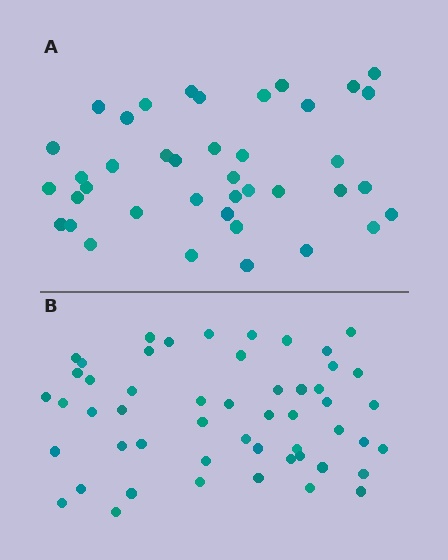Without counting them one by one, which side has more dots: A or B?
Region B (the bottom region) has more dots.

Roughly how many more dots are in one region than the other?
Region B has roughly 12 or so more dots than region A.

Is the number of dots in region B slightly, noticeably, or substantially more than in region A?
Region B has noticeably more, but not dramatically so. The ratio is roughly 1.3 to 1.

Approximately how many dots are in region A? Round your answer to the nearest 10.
About 40 dots.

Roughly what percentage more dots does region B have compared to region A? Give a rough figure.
About 30% more.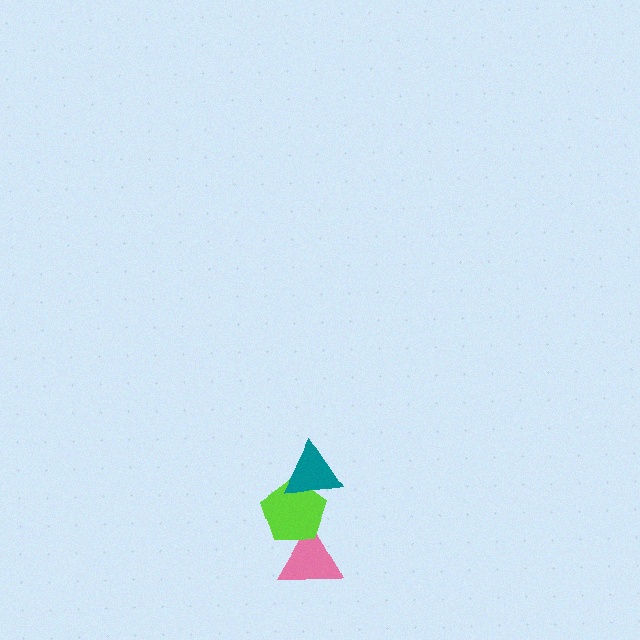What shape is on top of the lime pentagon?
The teal triangle is on top of the lime pentagon.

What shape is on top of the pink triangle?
The lime pentagon is on top of the pink triangle.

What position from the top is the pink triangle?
The pink triangle is 3rd from the top.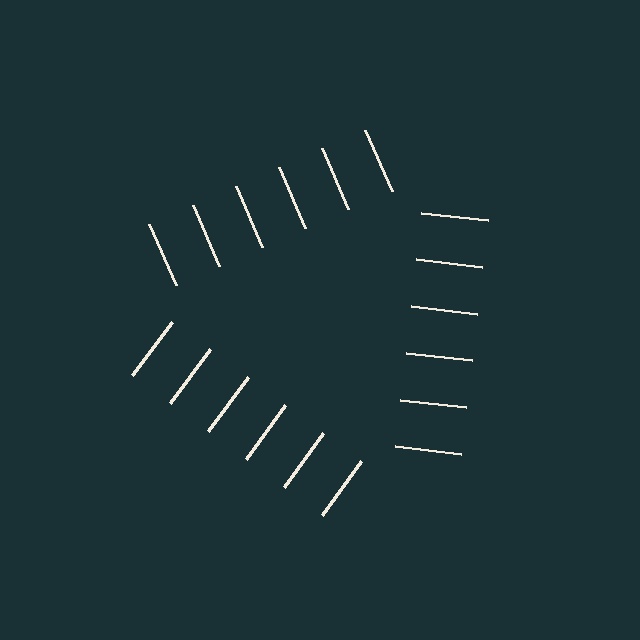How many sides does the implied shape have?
3 sides — the line-ends trace a triangle.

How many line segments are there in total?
18 — 6 along each of the 3 edges.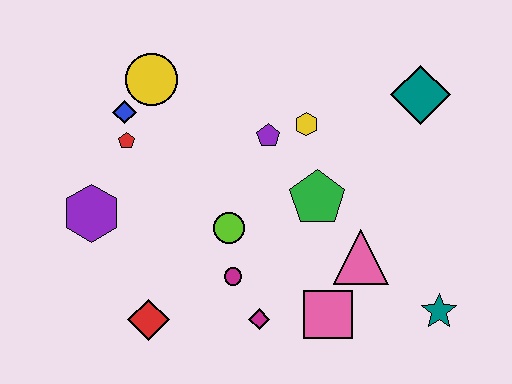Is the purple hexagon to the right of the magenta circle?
No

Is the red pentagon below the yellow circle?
Yes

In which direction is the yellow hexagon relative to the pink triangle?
The yellow hexagon is above the pink triangle.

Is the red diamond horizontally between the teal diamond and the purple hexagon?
Yes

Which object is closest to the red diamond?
The magenta circle is closest to the red diamond.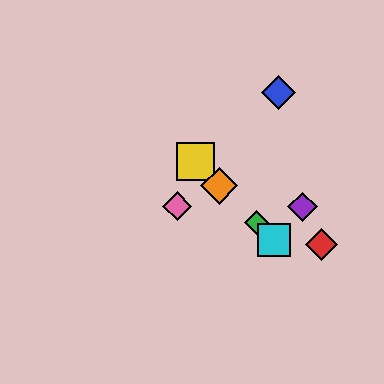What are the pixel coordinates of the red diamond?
The red diamond is at (322, 245).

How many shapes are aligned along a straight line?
4 shapes (the green diamond, the yellow square, the orange diamond, the cyan square) are aligned along a straight line.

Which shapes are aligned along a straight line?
The green diamond, the yellow square, the orange diamond, the cyan square are aligned along a straight line.